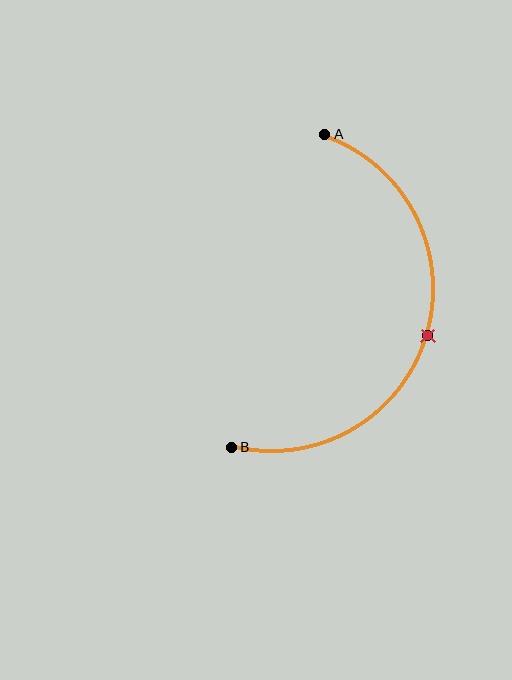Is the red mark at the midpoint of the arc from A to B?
Yes. The red mark lies on the arc at equal arc-length from both A and B — it is the arc midpoint.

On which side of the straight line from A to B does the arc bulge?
The arc bulges to the right of the straight line connecting A and B.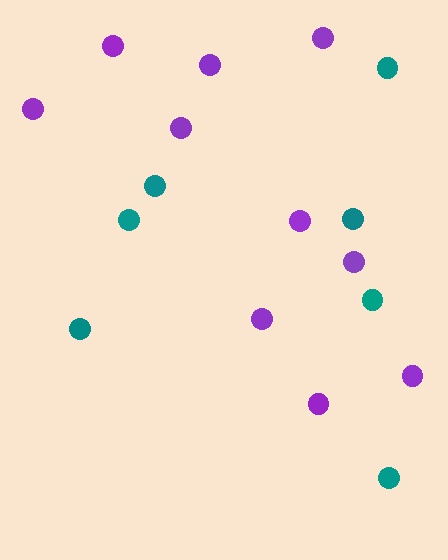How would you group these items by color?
There are 2 groups: one group of purple circles (10) and one group of teal circles (7).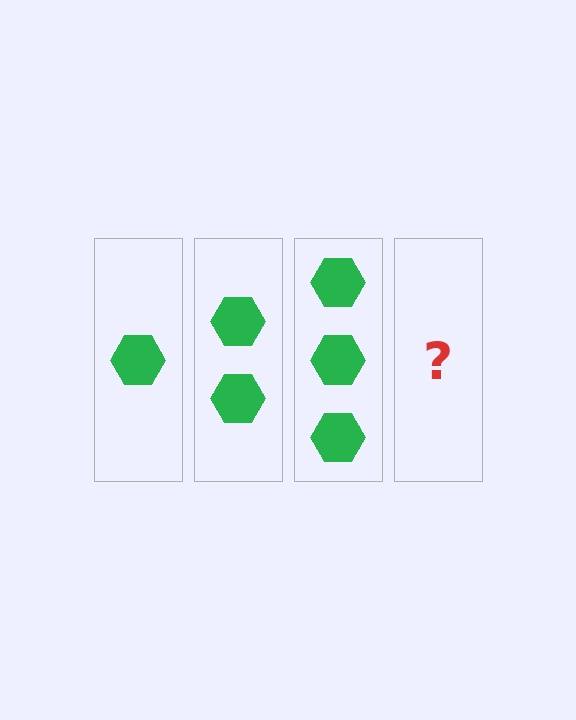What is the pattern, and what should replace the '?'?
The pattern is that each step adds one more hexagon. The '?' should be 4 hexagons.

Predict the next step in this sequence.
The next step is 4 hexagons.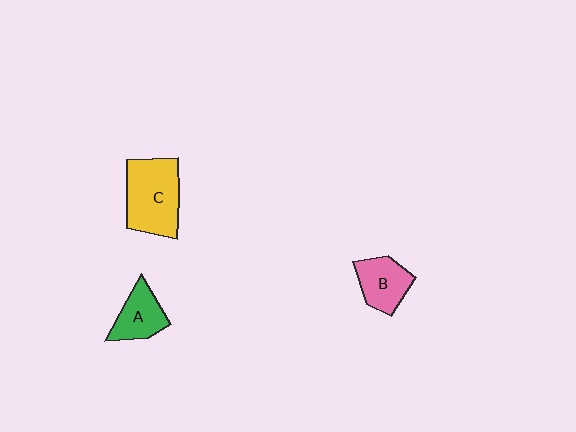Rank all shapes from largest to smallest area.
From largest to smallest: C (yellow), B (pink), A (green).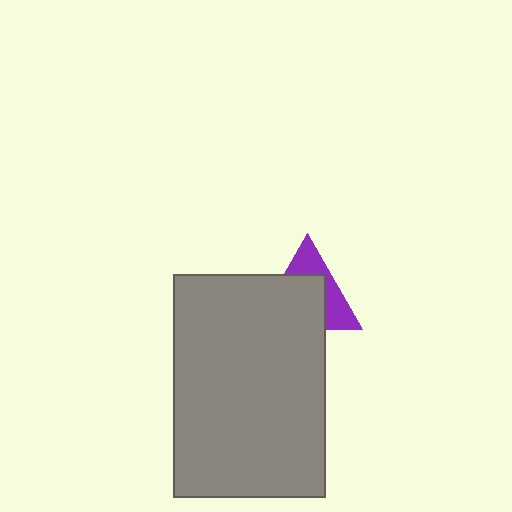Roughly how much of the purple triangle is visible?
A small part of it is visible (roughly 40%).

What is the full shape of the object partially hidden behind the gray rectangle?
The partially hidden object is a purple triangle.